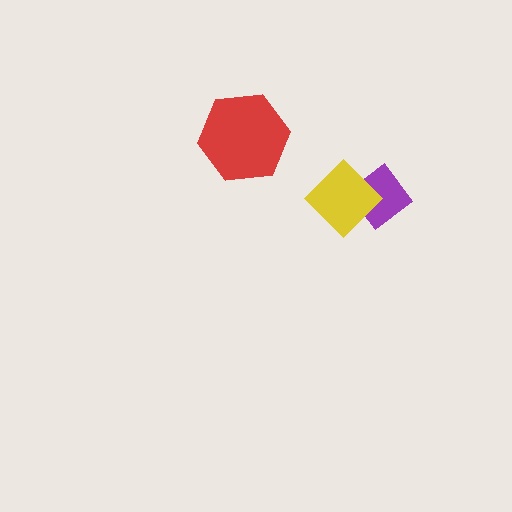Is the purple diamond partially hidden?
Yes, it is partially covered by another shape.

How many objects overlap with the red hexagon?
0 objects overlap with the red hexagon.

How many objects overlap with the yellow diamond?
1 object overlaps with the yellow diamond.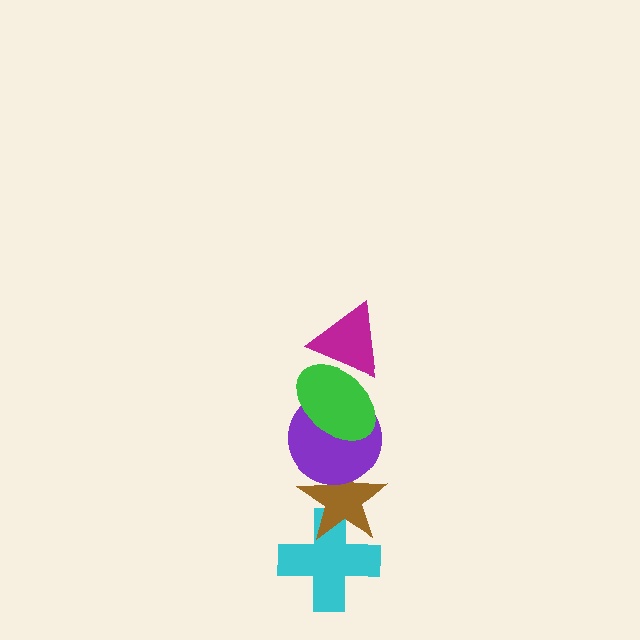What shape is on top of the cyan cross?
The brown star is on top of the cyan cross.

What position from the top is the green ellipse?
The green ellipse is 2nd from the top.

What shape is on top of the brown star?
The purple circle is on top of the brown star.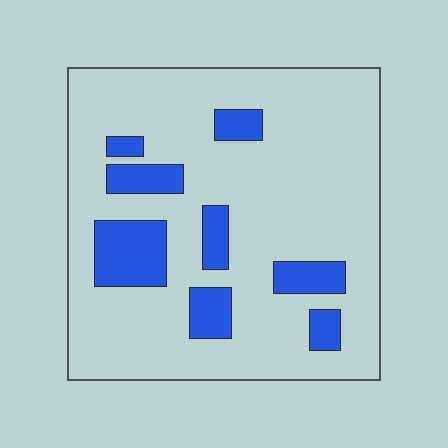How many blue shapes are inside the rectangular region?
8.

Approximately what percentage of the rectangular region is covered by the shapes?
Approximately 20%.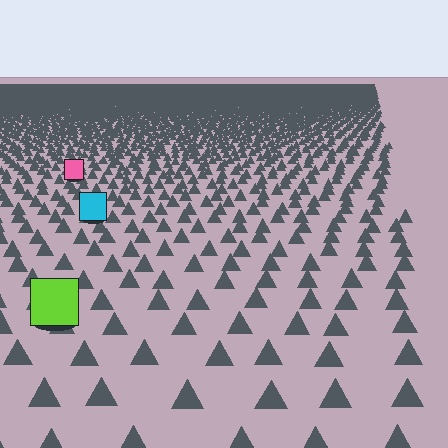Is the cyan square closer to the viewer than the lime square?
No. The lime square is closer — you can tell from the texture gradient: the ground texture is coarser near it.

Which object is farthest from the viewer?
The pink square is farthest from the viewer. It appears smaller and the ground texture around it is denser.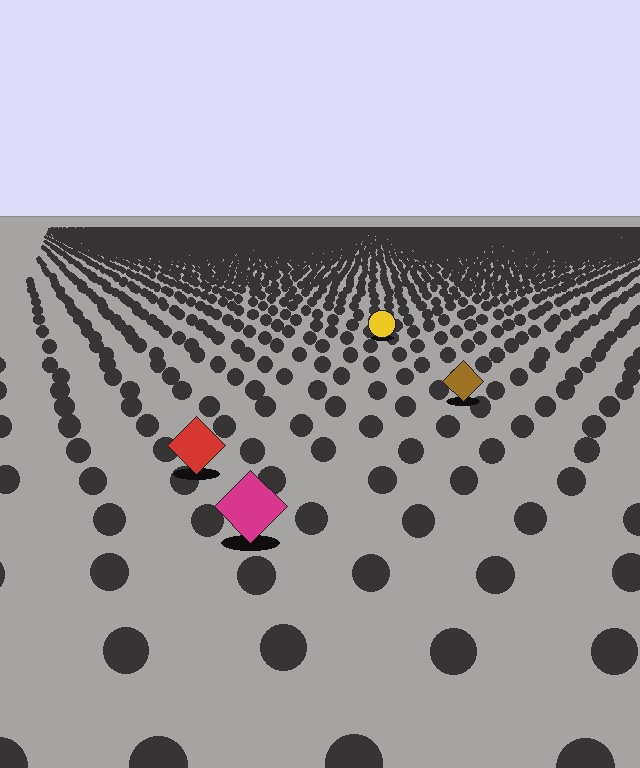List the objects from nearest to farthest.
From nearest to farthest: the magenta diamond, the red diamond, the brown diamond, the yellow circle.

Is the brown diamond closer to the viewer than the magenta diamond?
No. The magenta diamond is closer — you can tell from the texture gradient: the ground texture is coarser near it.